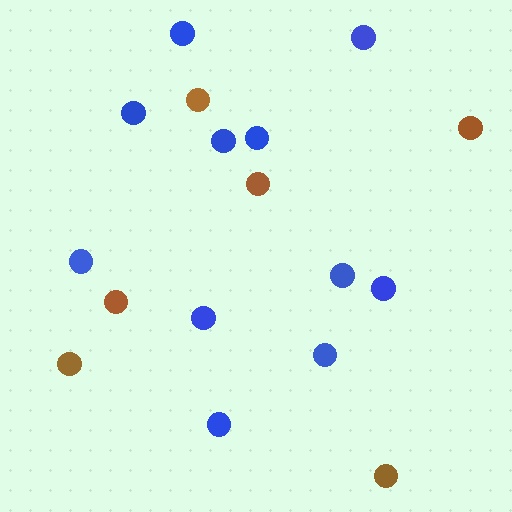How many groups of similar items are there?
There are 2 groups: one group of blue circles (11) and one group of brown circles (6).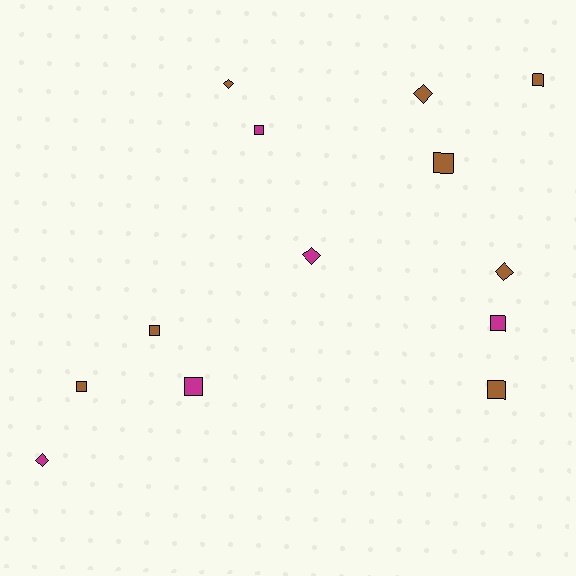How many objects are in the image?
There are 13 objects.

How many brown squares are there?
There are 5 brown squares.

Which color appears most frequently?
Brown, with 8 objects.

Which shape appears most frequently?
Square, with 8 objects.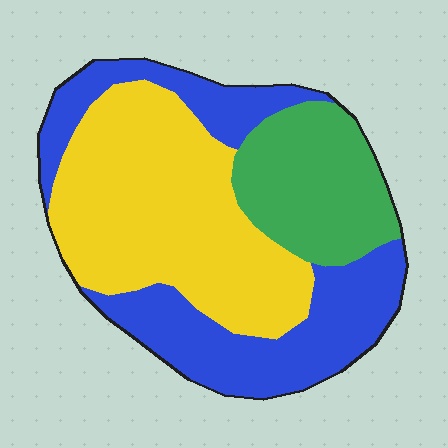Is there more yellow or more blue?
Yellow.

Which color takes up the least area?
Green, at roughly 20%.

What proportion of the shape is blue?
Blue takes up about three eighths (3/8) of the shape.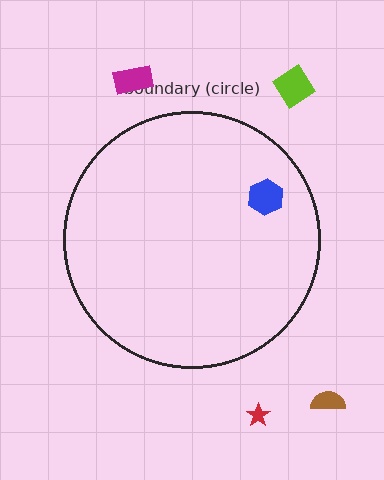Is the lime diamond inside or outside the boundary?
Outside.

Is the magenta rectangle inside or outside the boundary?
Outside.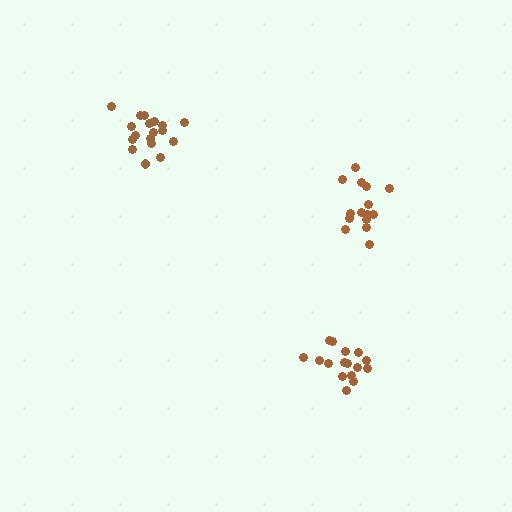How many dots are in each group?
Group 1: 18 dots, Group 2: 15 dots, Group 3: 16 dots (49 total).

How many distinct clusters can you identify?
There are 3 distinct clusters.